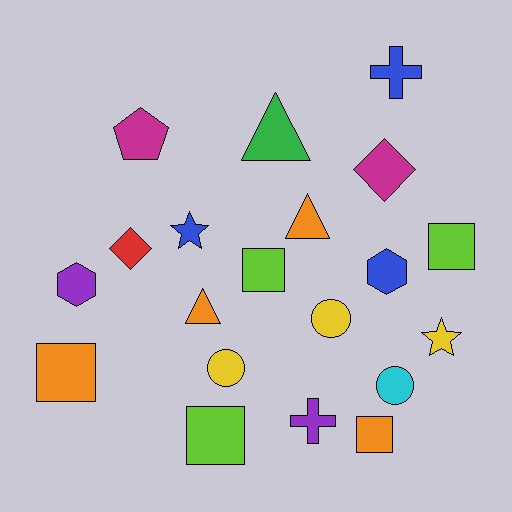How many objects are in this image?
There are 20 objects.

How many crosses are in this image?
There are 2 crosses.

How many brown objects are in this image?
There are no brown objects.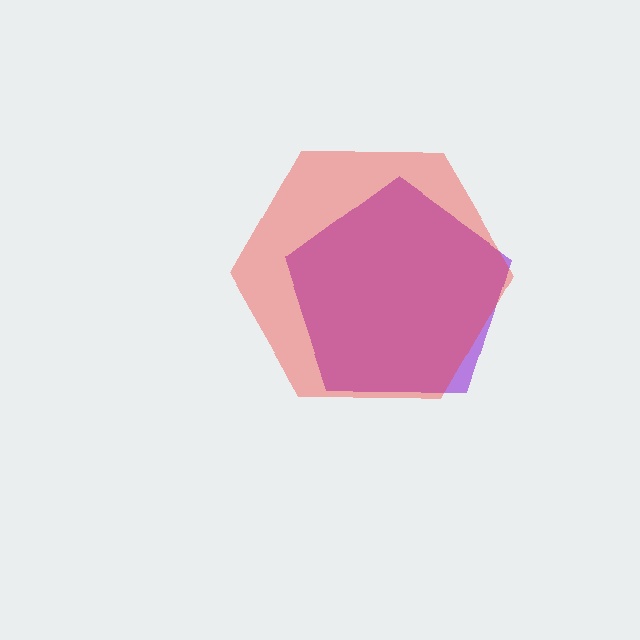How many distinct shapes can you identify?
There are 2 distinct shapes: a purple pentagon, a red hexagon.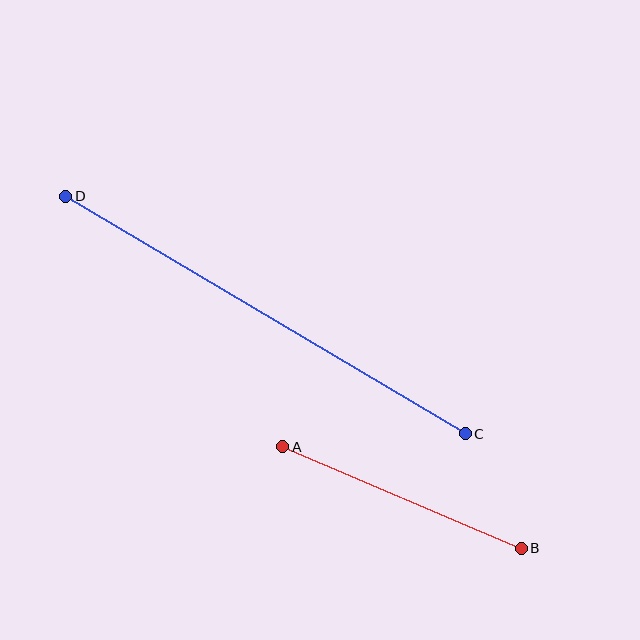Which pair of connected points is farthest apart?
Points C and D are farthest apart.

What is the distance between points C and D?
The distance is approximately 465 pixels.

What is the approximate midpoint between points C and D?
The midpoint is at approximately (265, 315) pixels.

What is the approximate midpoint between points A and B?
The midpoint is at approximately (402, 498) pixels.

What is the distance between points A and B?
The distance is approximately 259 pixels.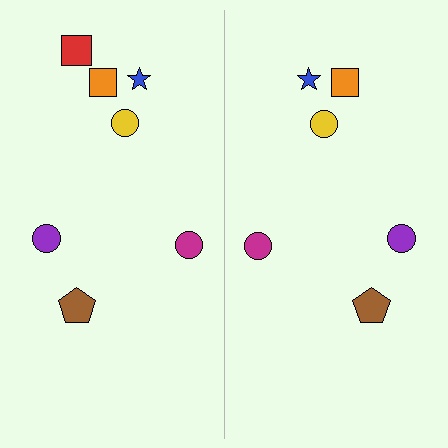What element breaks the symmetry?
A red square is missing from the right side.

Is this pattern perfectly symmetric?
No, the pattern is not perfectly symmetric. A red square is missing from the right side.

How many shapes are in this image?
There are 13 shapes in this image.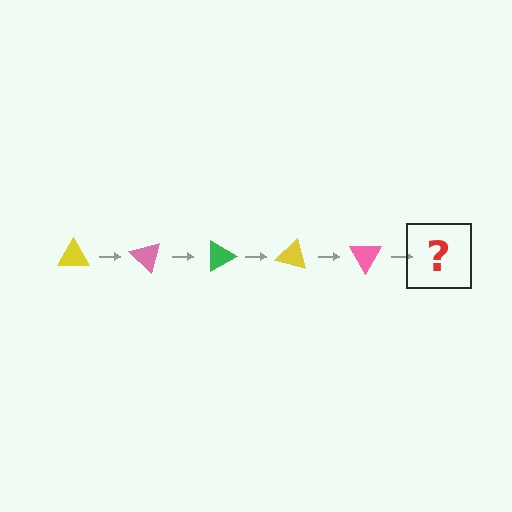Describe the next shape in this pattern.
It should be a green triangle, rotated 225 degrees from the start.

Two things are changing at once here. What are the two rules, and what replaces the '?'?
The two rules are that it rotates 45 degrees each step and the color cycles through yellow, pink, and green. The '?' should be a green triangle, rotated 225 degrees from the start.